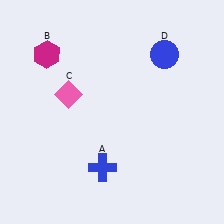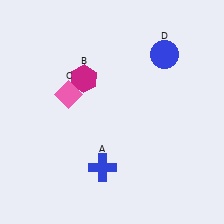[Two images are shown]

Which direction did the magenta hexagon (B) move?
The magenta hexagon (B) moved right.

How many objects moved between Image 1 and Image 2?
1 object moved between the two images.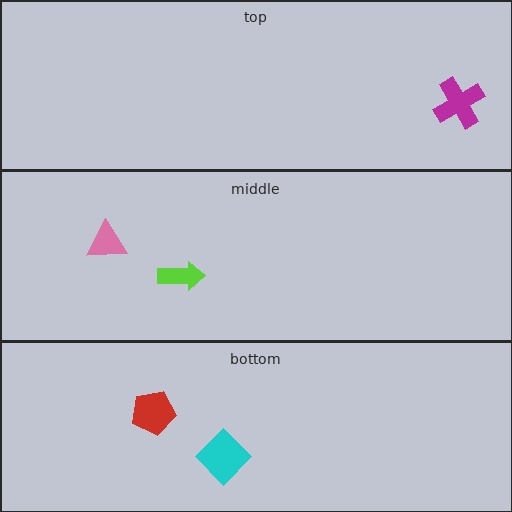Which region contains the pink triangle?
The middle region.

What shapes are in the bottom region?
The cyan diamond, the red pentagon.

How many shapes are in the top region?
1.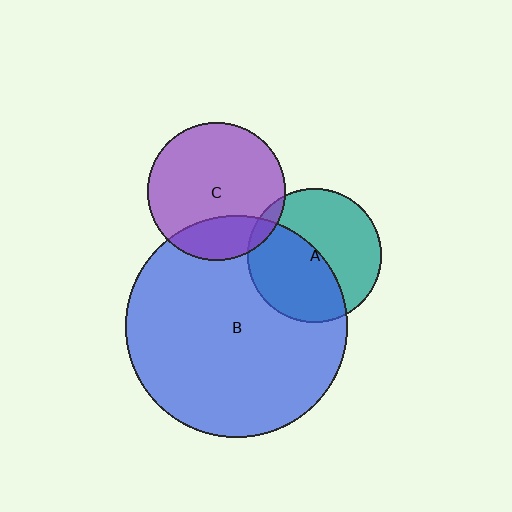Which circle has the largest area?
Circle B (blue).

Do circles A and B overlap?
Yes.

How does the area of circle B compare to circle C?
Approximately 2.6 times.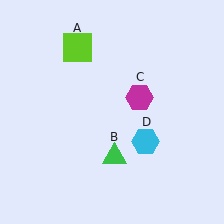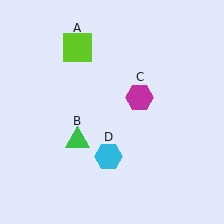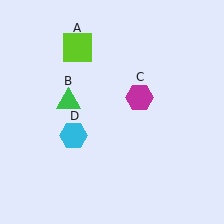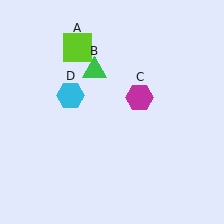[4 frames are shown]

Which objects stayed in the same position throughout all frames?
Lime square (object A) and magenta hexagon (object C) remained stationary.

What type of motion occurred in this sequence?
The green triangle (object B), cyan hexagon (object D) rotated clockwise around the center of the scene.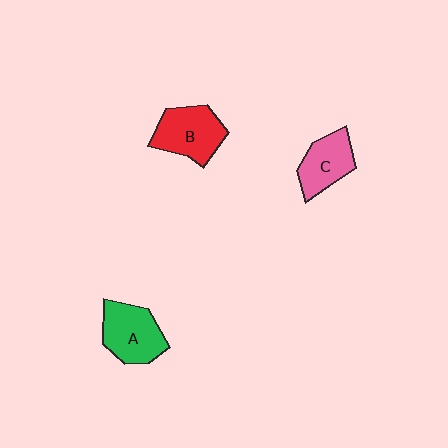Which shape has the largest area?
Shape B (red).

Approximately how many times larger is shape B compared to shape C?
Approximately 1.2 times.